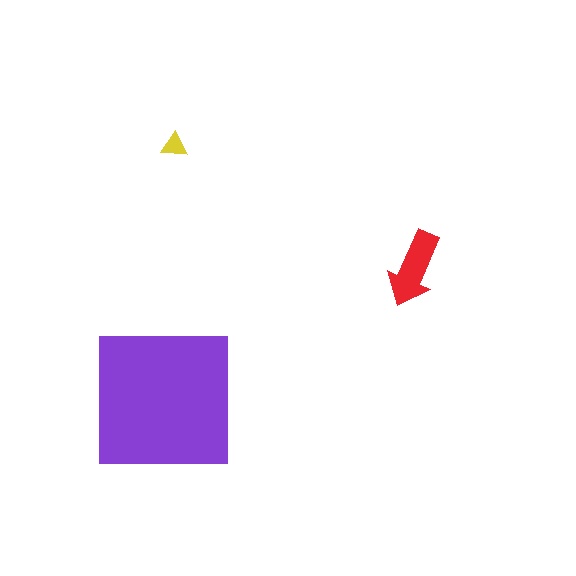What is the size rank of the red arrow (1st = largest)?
2nd.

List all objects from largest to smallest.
The purple square, the red arrow, the yellow triangle.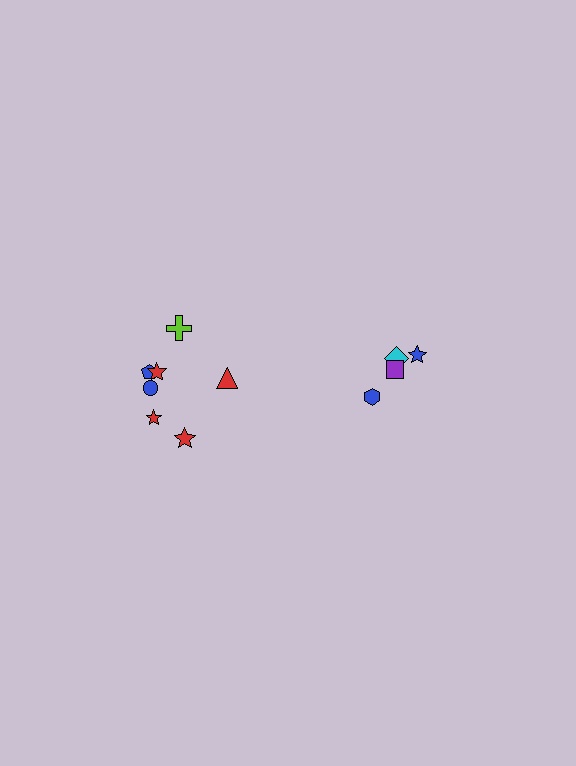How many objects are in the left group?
There are 7 objects.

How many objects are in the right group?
There are 4 objects.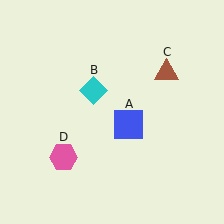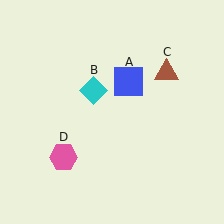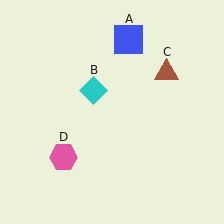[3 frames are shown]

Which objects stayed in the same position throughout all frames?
Cyan diamond (object B) and brown triangle (object C) and pink hexagon (object D) remained stationary.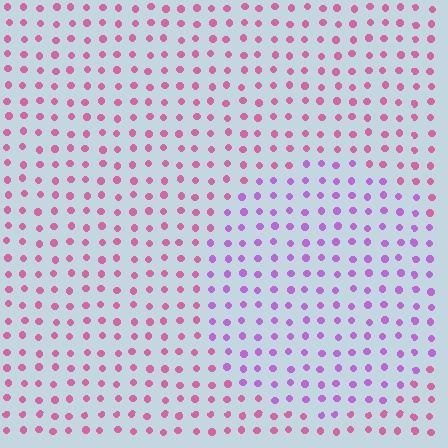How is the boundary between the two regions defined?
The boundary is defined purely by a slight shift in hue (about 40 degrees). Spacing, size, and orientation are identical on both sides.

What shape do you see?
I see a circle.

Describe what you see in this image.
The image is filled with small pink elements in a uniform arrangement. A circle-shaped region is visible where the elements are tinted to a slightly different hue, forming a subtle color boundary.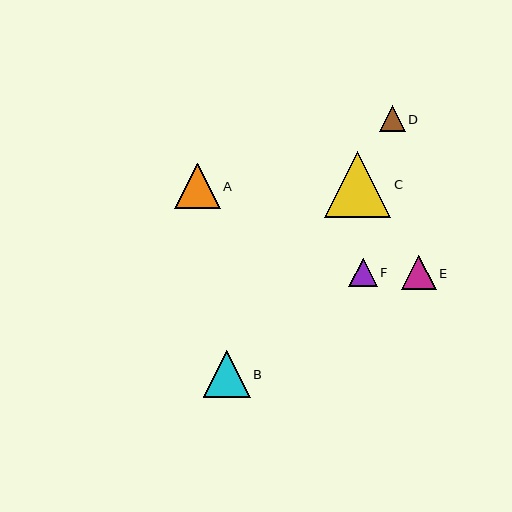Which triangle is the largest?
Triangle C is the largest with a size of approximately 66 pixels.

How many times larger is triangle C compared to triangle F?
Triangle C is approximately 2.3 times the size of triangle F.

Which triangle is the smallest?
Triangle D is the smallest with a size of approximately 26 pixels.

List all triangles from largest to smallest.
From largest to smallest: C, B, A, E, F, D.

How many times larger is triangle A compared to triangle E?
Triangle A is approximately 1.3 times the size of triangle E.